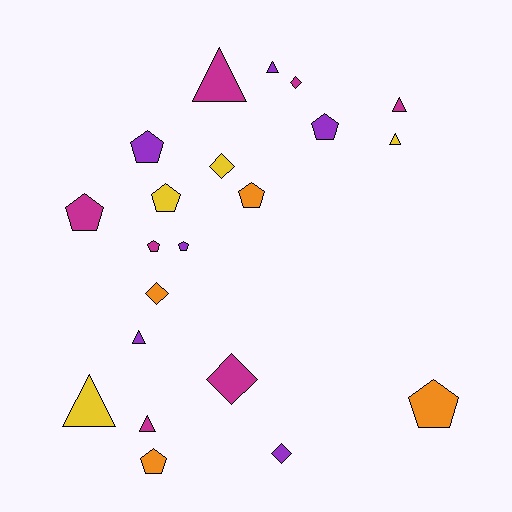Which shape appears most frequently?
Pentagon, with 9 objects.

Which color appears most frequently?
Magenta, with 7 objects.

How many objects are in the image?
There are 21 objects.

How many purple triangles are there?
There are 2 purple triangles.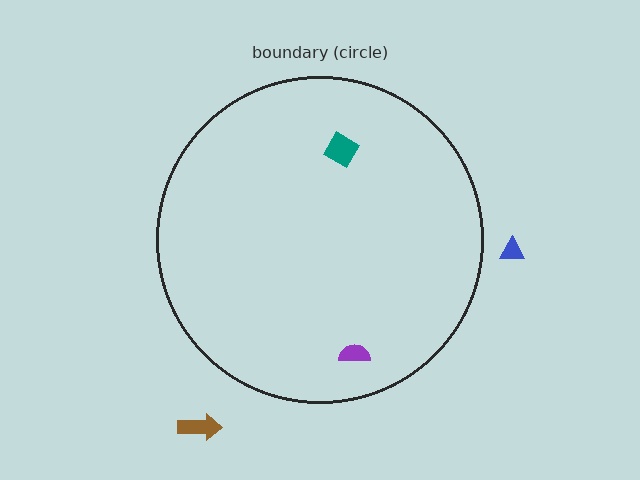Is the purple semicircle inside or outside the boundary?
Inside.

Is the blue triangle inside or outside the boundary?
Outside.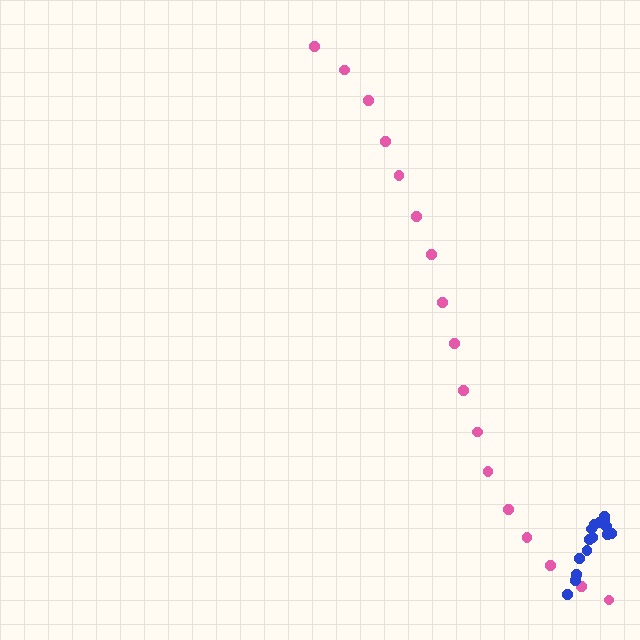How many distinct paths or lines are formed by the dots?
There are 2 distinct paths.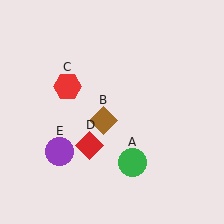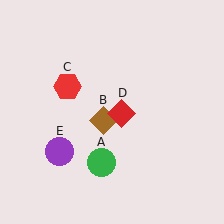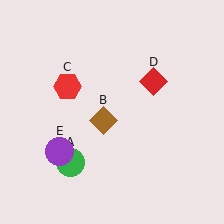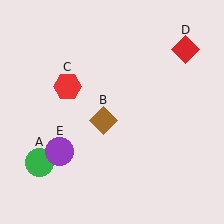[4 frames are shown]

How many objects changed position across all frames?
2 objects changed position: green circle (object A), red diamond (object D).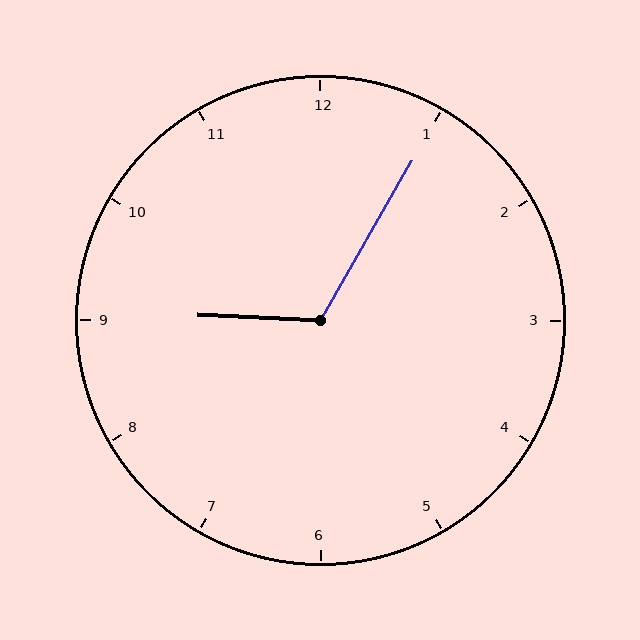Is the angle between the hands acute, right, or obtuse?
It is obtuse.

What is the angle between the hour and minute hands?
Approximately 118 degrees.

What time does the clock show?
9:05.